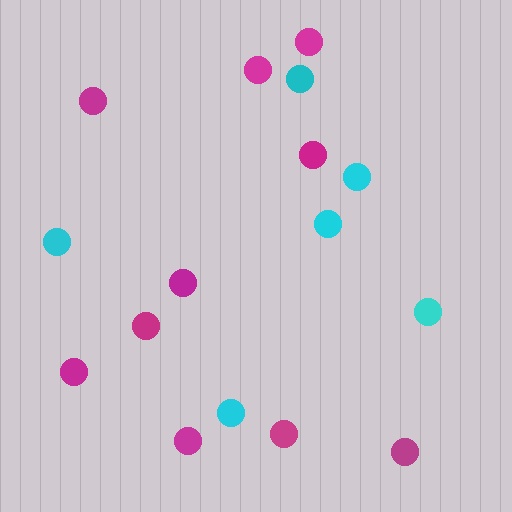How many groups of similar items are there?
There are 2 groups: one group of cyan circles (6) and one group of magenta circles (10).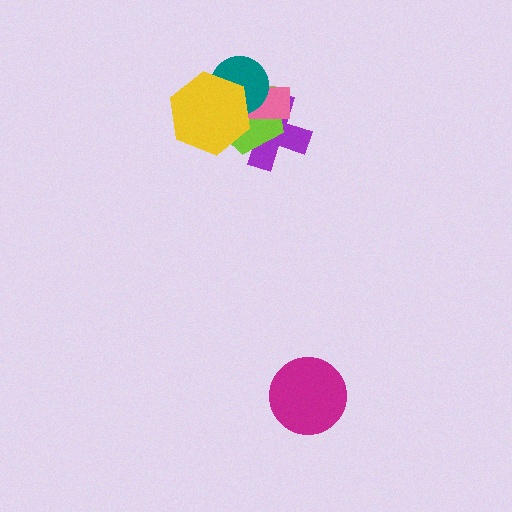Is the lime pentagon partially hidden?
Yes, it is partially covered by another shape.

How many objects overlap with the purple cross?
4 objects overlap with the purple cross.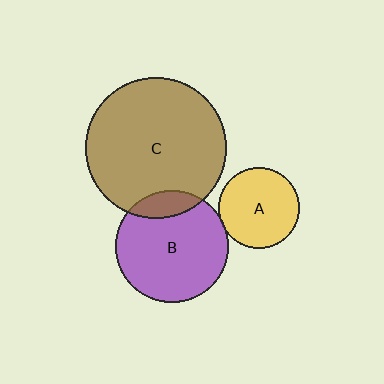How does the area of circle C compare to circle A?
Approximately 3.0 times.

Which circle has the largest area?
Circle C (brown).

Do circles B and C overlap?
Yes.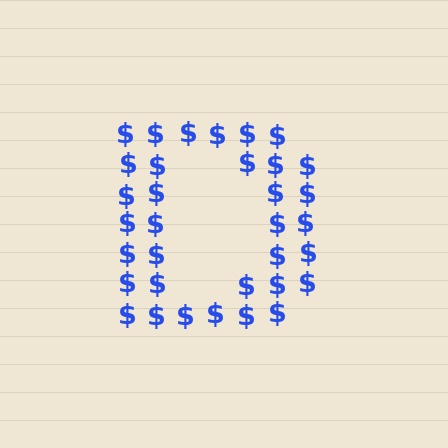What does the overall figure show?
The overall figure shows the letter D.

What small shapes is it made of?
It is made of small dollar signs.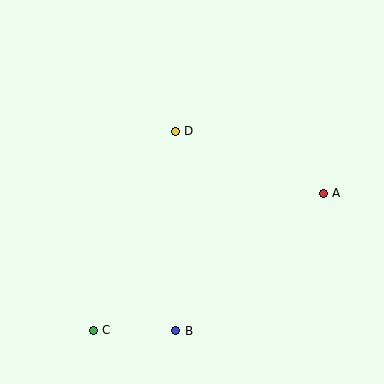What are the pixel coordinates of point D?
Point D is at (175, 131).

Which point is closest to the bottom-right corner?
Point A is closest to the bottom-right corner.